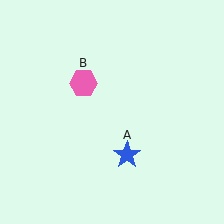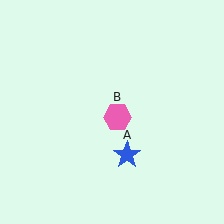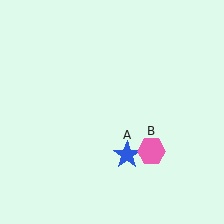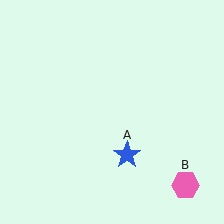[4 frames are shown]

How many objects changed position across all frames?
1 object changed position: pink hexagon (object B).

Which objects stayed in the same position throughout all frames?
Blue star (object A) remained stationary.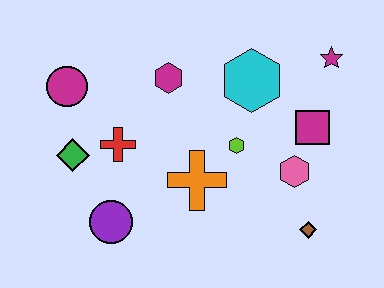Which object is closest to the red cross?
The green diamond is closest to the red cross.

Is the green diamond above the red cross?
No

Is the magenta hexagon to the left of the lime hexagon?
Yes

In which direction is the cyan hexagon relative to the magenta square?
The cyan hexagon is to the left of the magenta square.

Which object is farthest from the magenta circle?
The brown diamond is farthest from the magenta circle.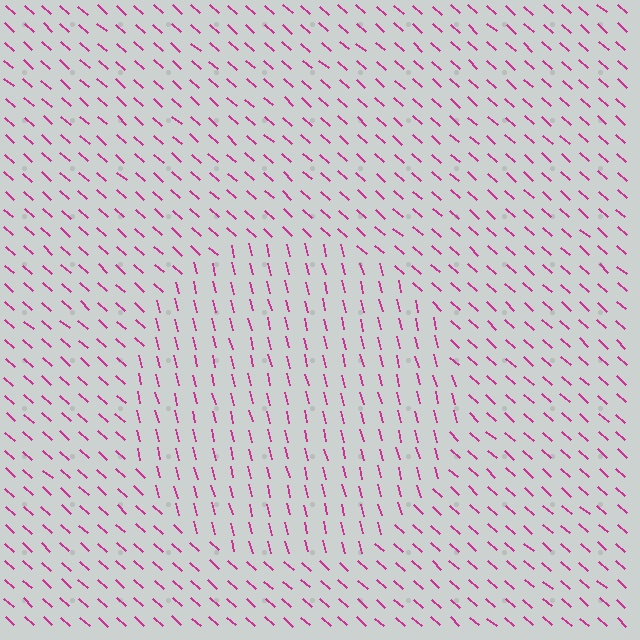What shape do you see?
I see a circle.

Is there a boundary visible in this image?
Yes, there is a texture boundary formed by a change in line orientation.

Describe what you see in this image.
The image is filled with small magenta line segments. A circle region in the image has lines oriented differently from the surrounding lines, creating a visible texture boundary.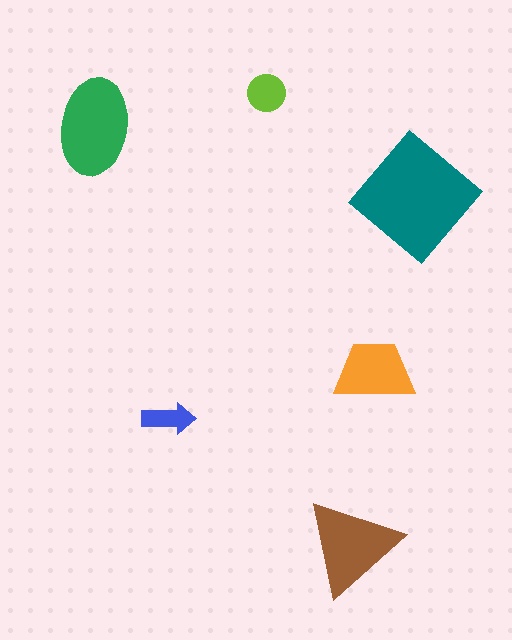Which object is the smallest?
The blue arrow.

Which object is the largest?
The teal diamond.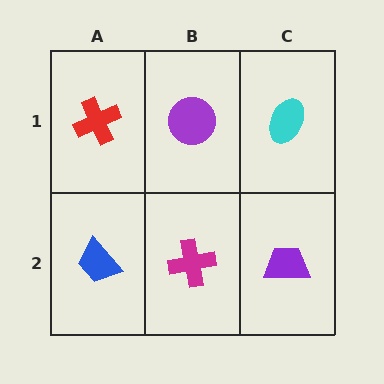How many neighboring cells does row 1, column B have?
3.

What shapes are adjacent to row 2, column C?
A cyan ellipse (row 1, column C), a magenta cross (row 2, column B).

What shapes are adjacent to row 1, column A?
A blue trapezoid (row 2, column A), a purple circle (row 1, column B).